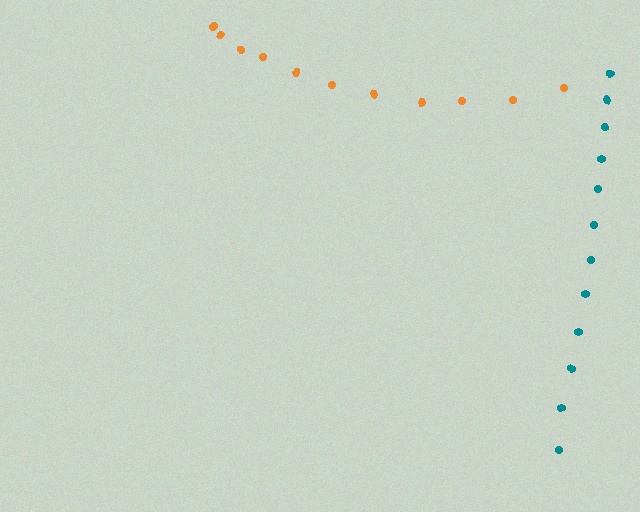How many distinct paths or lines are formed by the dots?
There are 2 distinct paths.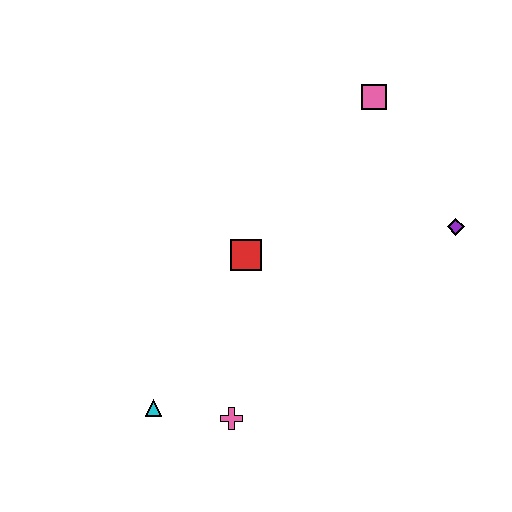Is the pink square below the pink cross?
No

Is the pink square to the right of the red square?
Yes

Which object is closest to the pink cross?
The cyan triangle is closest to the pink cross.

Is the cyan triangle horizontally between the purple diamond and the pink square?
No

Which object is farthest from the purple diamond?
The cyan triangle is farthest from the purple diamond.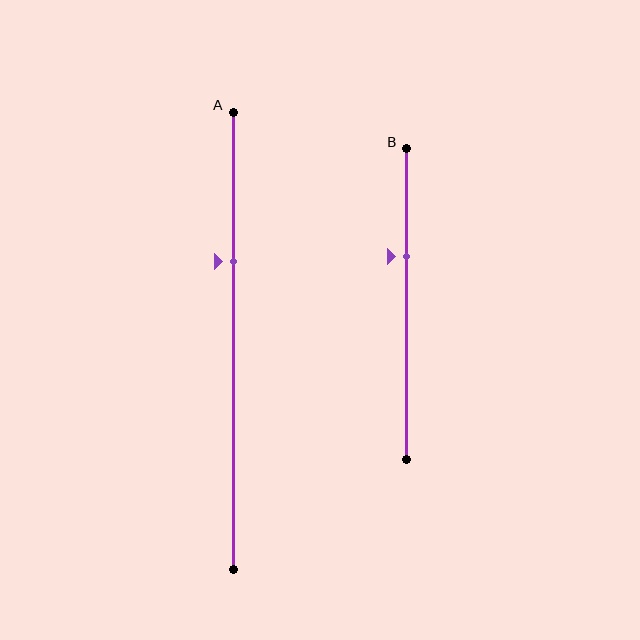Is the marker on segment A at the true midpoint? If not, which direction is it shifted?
No, the marker on segment A is shifted upward by about 17% of the segment length.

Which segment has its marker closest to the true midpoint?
Segment B has its marker closest to the true midpoint.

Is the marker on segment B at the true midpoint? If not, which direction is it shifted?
No, the marker on segment B is shifted upward by about 15% of the segment length.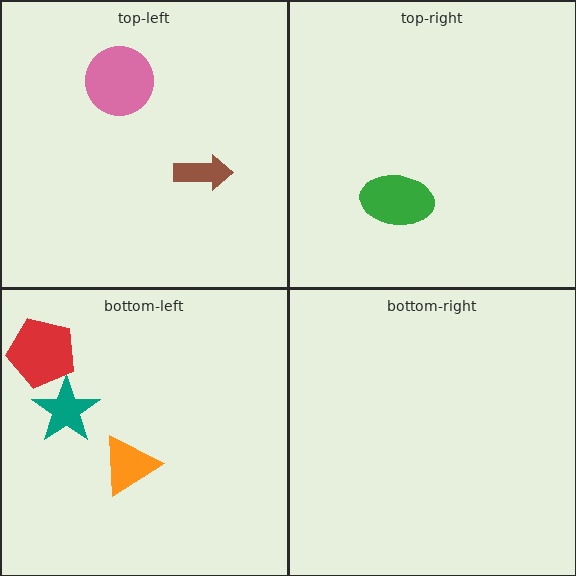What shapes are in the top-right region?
The green ellipse.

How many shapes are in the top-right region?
1.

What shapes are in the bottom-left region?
The teal star, the orange triangle, the red pentagon.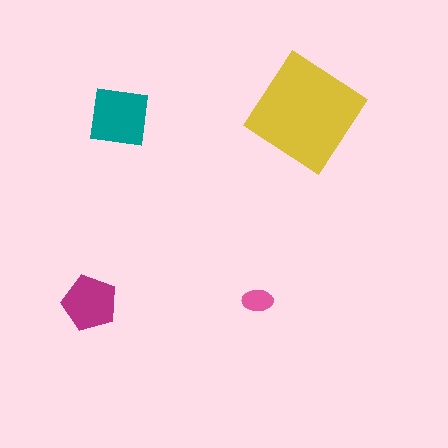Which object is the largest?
The yellow diamond.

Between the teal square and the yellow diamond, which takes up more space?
The yellow diamond.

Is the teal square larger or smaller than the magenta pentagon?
Larger.